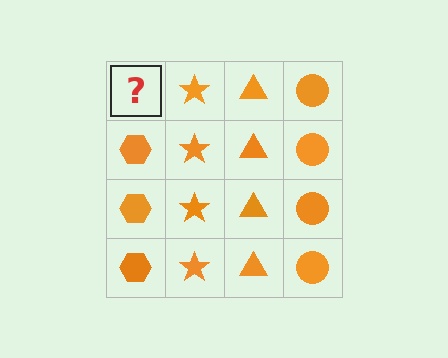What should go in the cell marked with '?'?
The missing cell should contain an orange hexagon.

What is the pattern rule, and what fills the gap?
The rule is that each column has a consistent shape. The gap should be filled with an orange hexagon.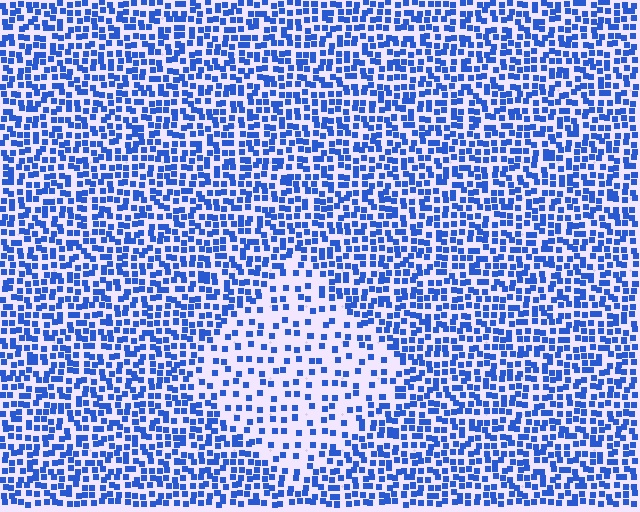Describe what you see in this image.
The image contains small blue elements arranged at two different densities. A diamond-shaped region is visible where the elements are less densely packed than the surrounding area.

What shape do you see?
I see a diamond.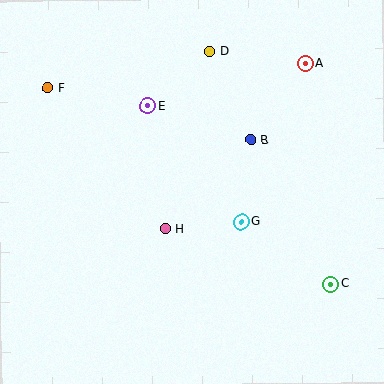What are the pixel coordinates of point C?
Point C is at (331, 284).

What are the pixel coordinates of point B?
Point B is at (251, 140).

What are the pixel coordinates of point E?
Point E is at (148, 106).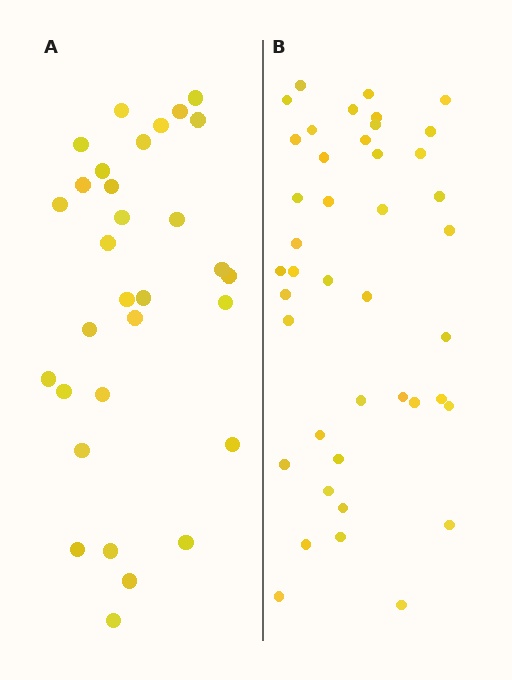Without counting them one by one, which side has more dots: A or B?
Region B (the right region) has more dots.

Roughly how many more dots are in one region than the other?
Region B has roughly 12 or so more dots than region A.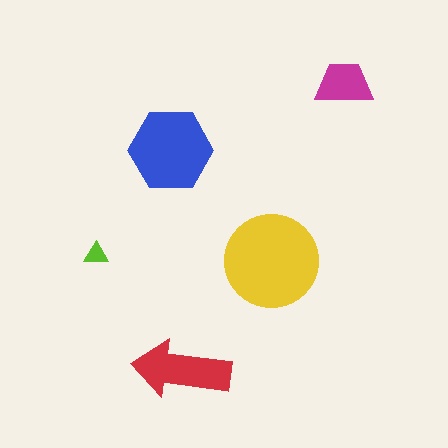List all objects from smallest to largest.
The lime triangle, the magenta trapezoid, the red arrow, the blue hexagon, the yellow circle.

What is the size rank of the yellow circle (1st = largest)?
1st.